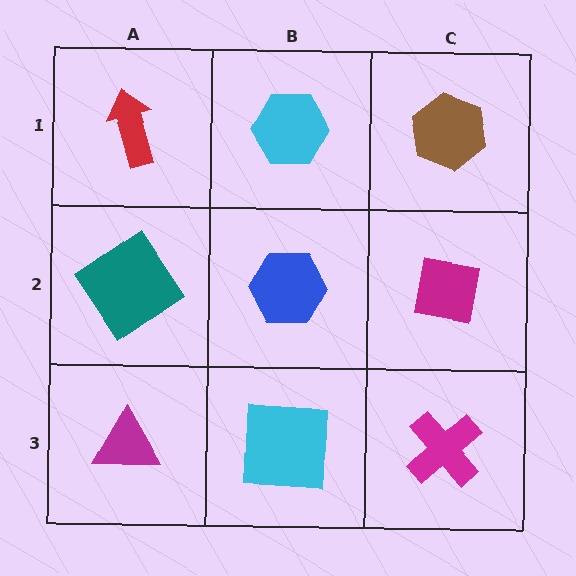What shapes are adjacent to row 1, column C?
A magenta square (row 2, column C), a cyan hexagon (row 1, column B).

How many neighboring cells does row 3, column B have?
3.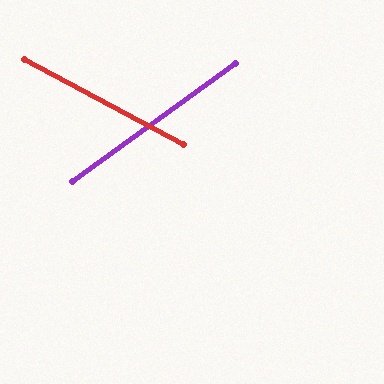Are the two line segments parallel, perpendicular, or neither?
Neither parallel nor perpendicular — they differ by about 64°.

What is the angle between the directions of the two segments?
Approximately 64 degrees.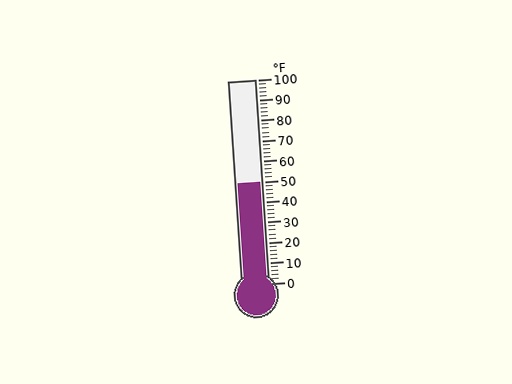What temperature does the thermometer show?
The thermometer shows approximately 50°F.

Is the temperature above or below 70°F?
The temperature is below 70°F.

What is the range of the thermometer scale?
The thermometer scale ranges from 0°F to 100°F.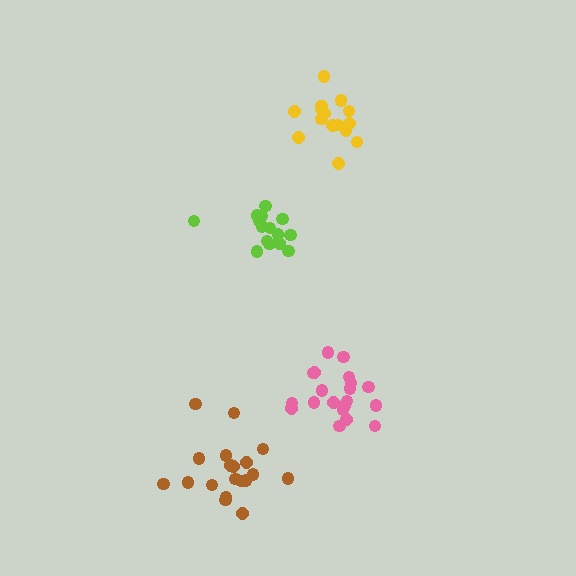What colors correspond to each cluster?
The clusters are colored: lime, brown, pink, yellow.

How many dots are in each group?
Group 1: 15 dots, Group 2: 19 dots, Group 3: 20 dots, Group 4: 15 dots (69 total).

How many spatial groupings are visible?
There are 4 spatial groupings.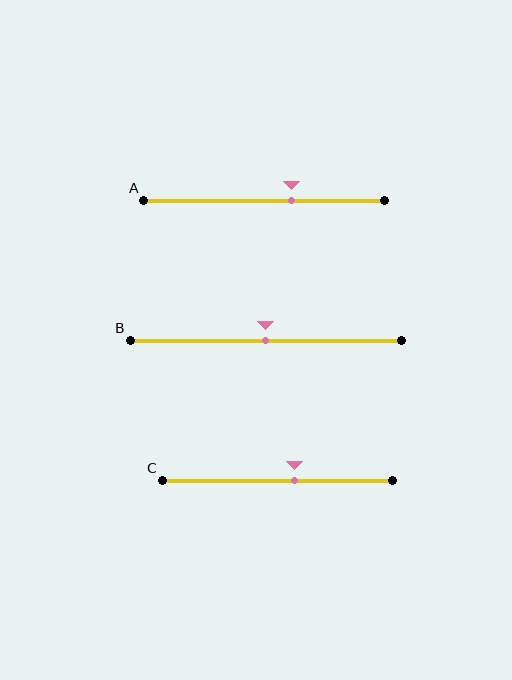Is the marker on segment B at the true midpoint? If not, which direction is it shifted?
Yes, the marker on segment B is at the true midpoint.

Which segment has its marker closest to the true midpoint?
Segment B has its marker closest to the true midpoint.